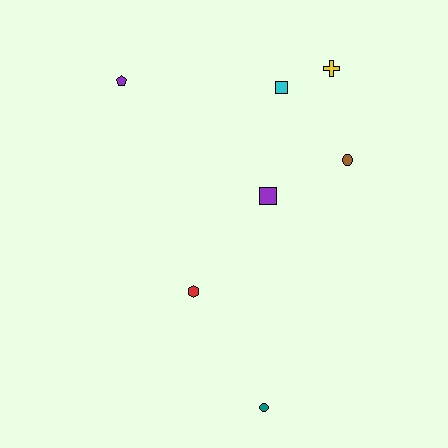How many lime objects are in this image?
There are no lime objects.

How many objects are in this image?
There are 7 objects.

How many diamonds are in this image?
There are no diamonds.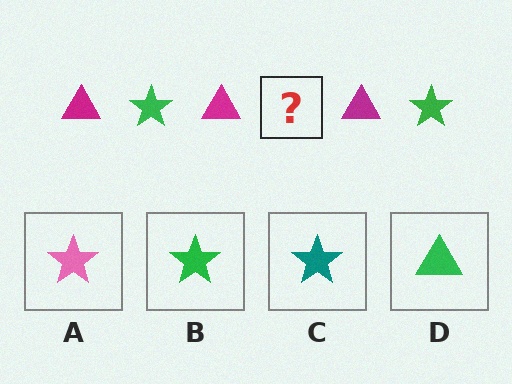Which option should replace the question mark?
Option B.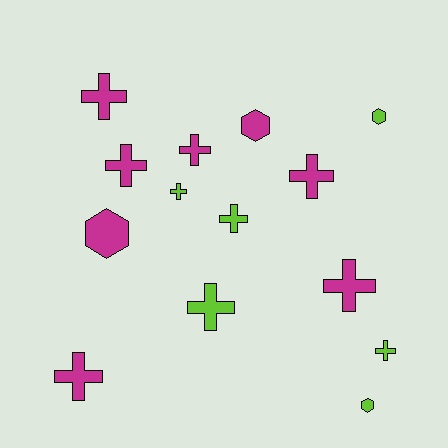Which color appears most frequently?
Magenta, with 8 objects.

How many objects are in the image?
There are 14 objects.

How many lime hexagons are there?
There are 2 lime hexagons.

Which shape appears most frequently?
Cross, with 10 objects.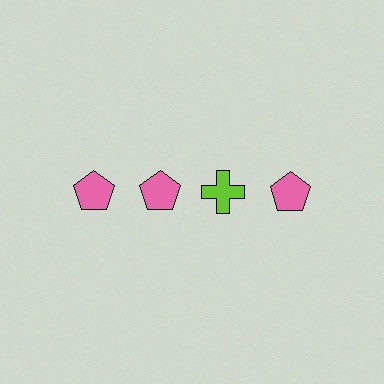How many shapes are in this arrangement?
There are 4 shapes arranged in a grid pattern.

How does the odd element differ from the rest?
It differs in both color (lime instead of pink) and shape (cross instead of pentagon).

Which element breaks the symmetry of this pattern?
The lime cross in the top row, center column breaks the symmetry. All other shapes are pink pentagons.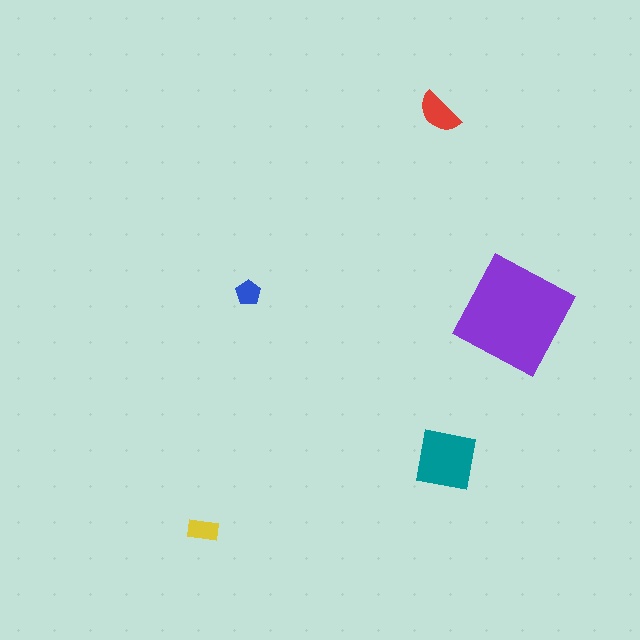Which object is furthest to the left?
The yellow rectangle is leftmost.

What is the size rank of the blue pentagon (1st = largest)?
5th.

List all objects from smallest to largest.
The blue pentagon, the yellow rectangle, the red semicircle, the teal square, the purple diamond.